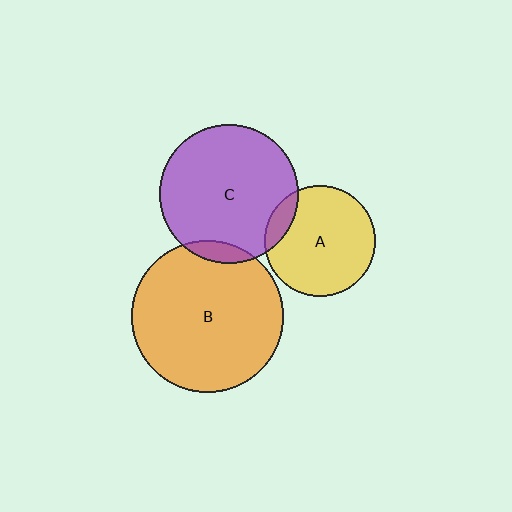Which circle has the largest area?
Circle B (orange).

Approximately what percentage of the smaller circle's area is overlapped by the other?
Approximately 5%.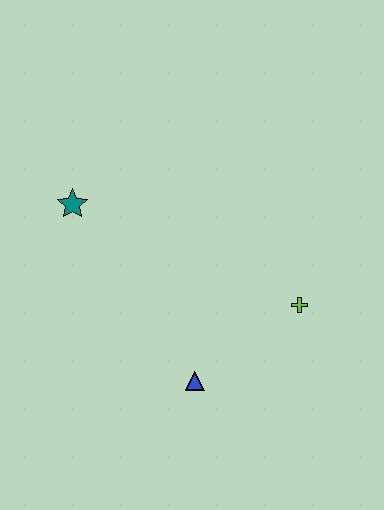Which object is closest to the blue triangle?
The lime cross is closest to the blue triangle.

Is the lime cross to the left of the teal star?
No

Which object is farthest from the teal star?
The lime cross is farthest from the teal star.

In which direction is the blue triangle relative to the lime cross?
The blue triangle is to the left of the lime cross.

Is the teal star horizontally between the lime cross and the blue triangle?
No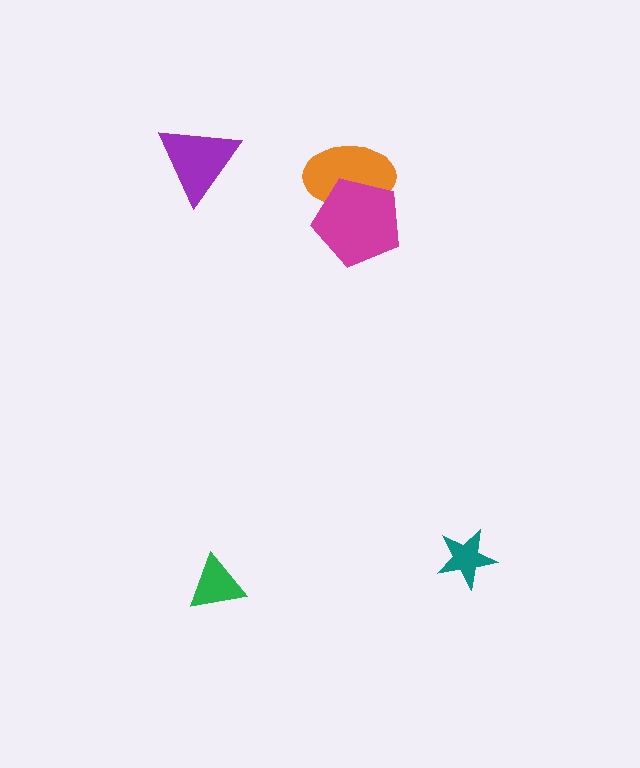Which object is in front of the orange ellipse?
The magenta pentagon is in front of the orange ellipse.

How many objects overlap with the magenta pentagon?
1 object overlaps with the magenta pentagon.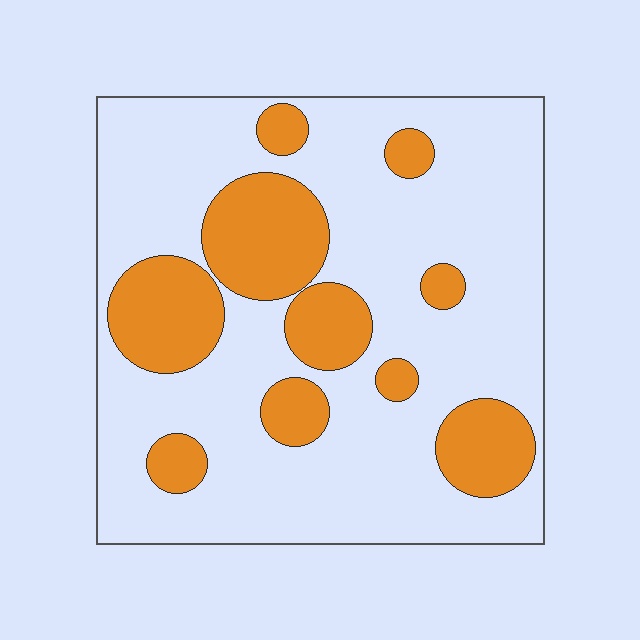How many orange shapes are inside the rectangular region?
10.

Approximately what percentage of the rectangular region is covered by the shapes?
Approximately 25%.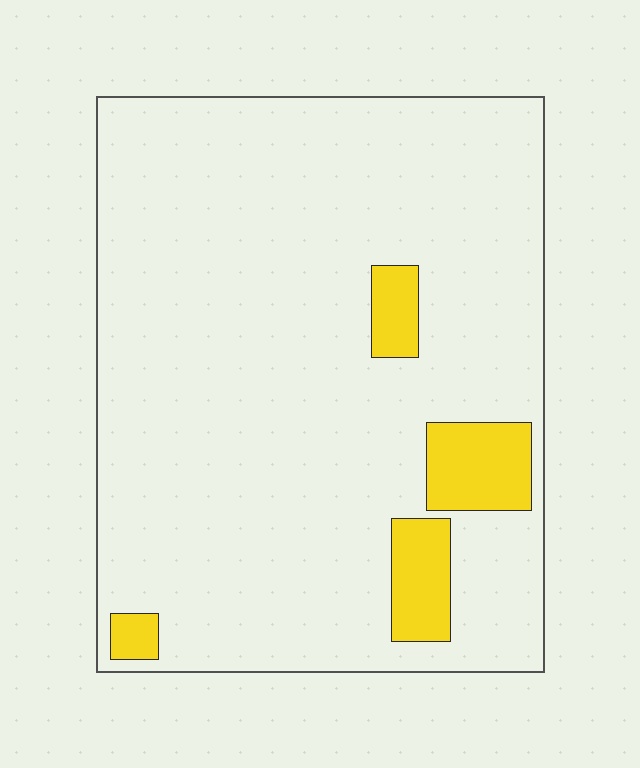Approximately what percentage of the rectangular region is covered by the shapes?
Approximately 10%.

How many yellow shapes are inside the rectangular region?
4.